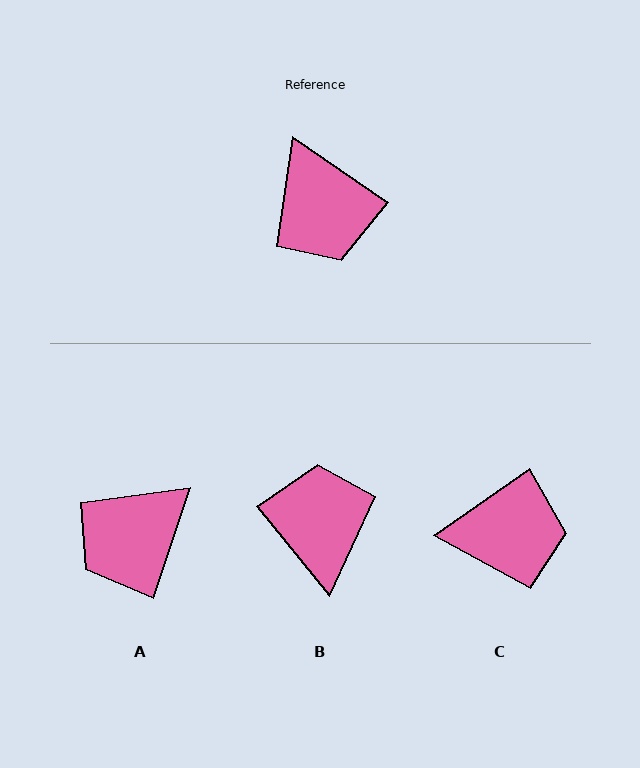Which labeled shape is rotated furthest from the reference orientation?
B, about 163 degrees away.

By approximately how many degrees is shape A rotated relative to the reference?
Approximately 74 degrees clockwise.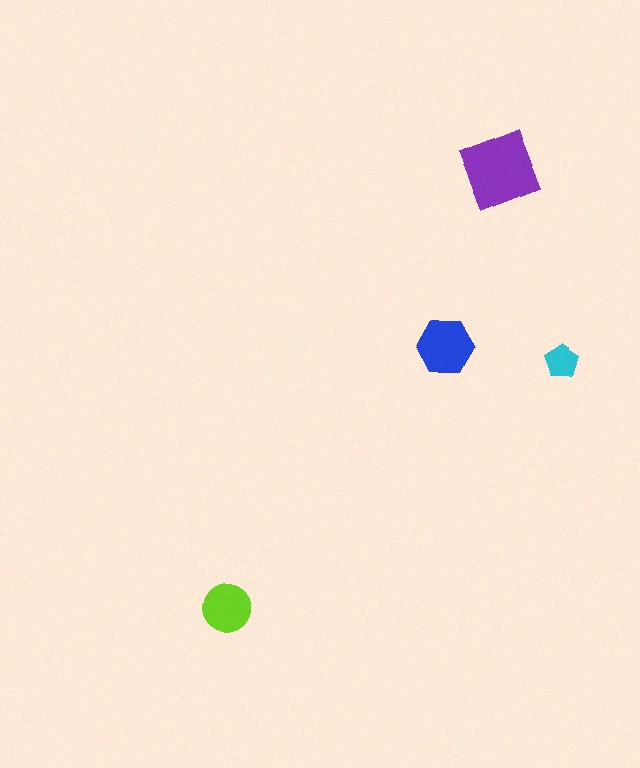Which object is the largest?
The purple square.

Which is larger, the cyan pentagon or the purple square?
The purple square.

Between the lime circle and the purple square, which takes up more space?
The purple square.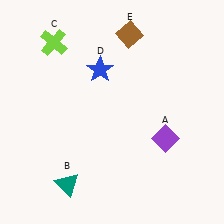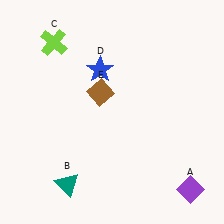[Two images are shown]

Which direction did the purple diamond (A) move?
The purple diamond (A) moved down.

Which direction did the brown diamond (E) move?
The brown diamond (E) moved down.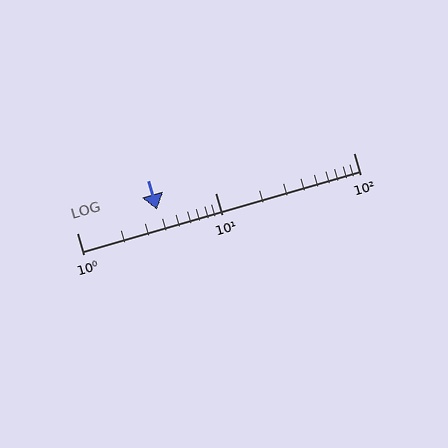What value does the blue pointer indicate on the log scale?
The pointer indicates approximately 3.8.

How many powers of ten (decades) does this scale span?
The scale spans 2 decades, from 1 to 100.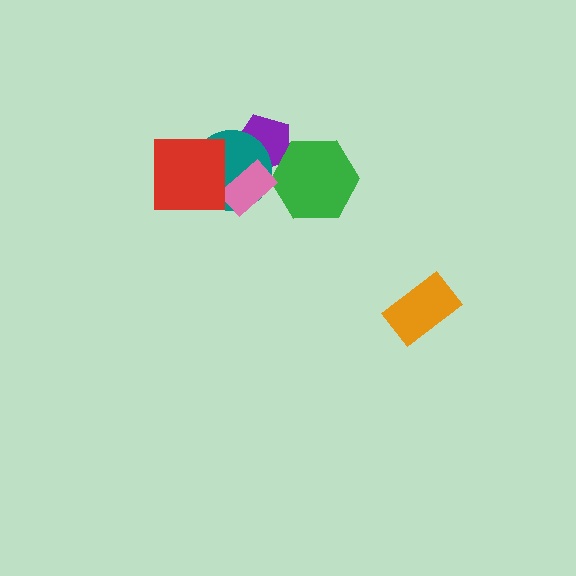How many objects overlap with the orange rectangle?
0 objects overlap with the orange rectangle.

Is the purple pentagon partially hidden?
Yes, it is partially covered by another shape.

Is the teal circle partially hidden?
Yes, it is partially covered by another shape.